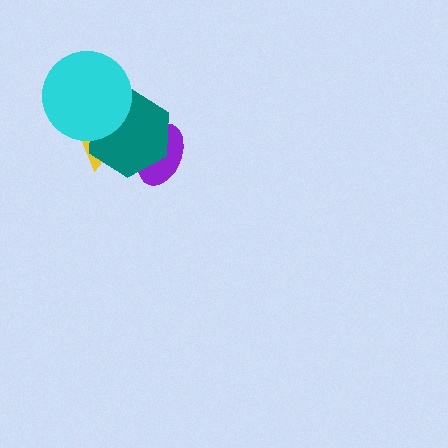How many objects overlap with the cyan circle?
2 objects overlap with the cyan circle.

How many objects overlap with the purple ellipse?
2 objects overlap with the purple ellipse.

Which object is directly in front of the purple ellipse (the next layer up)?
The yellow triangle is directly in front of the purple ellipse.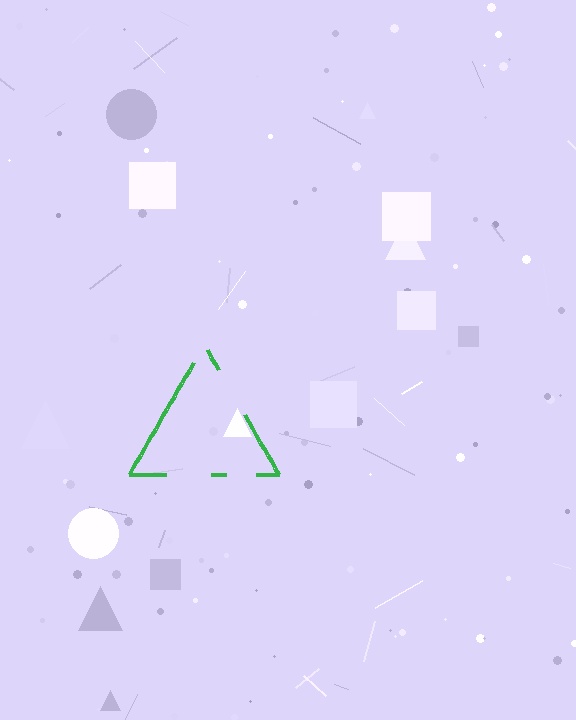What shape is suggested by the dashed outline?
The dashed outline suggests a triangle.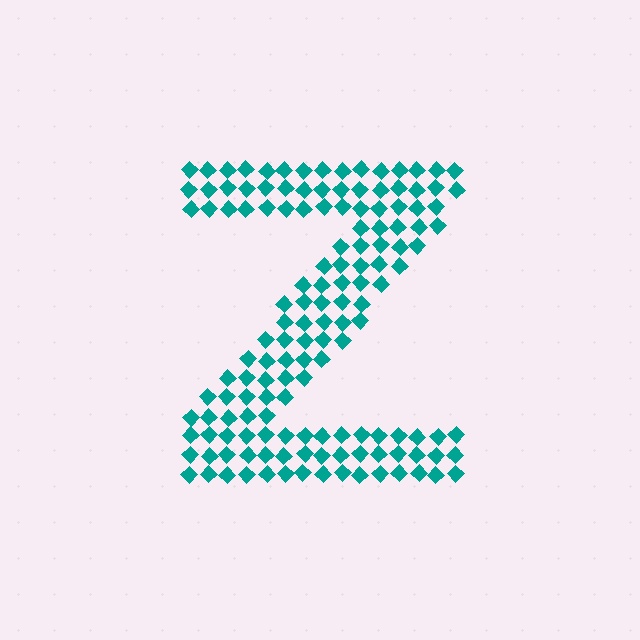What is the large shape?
The large shape is the letter Z.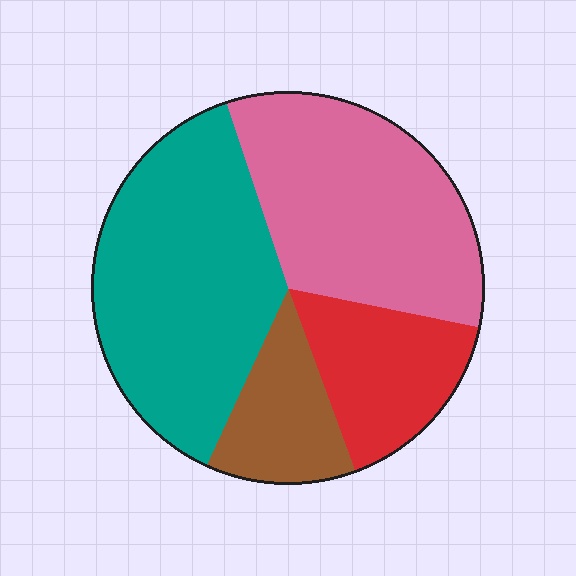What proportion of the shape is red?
Red takes up less than a quarter of the shape.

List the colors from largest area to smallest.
From largest to smallest: teal, pink, red, brown.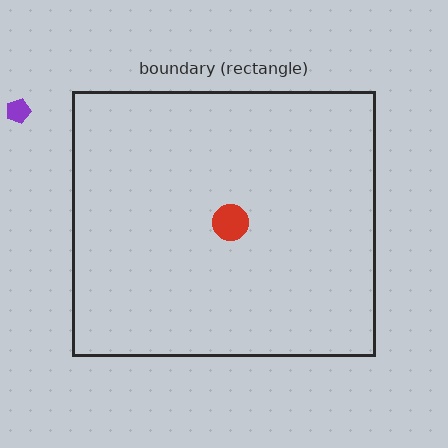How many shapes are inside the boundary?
1 inside, 1 outside.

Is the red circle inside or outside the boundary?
Inside.